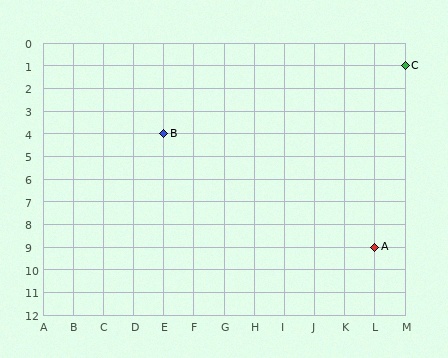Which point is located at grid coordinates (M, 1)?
Point C is at (M, 1).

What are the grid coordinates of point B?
Point B is at grid coordinates (E, 4).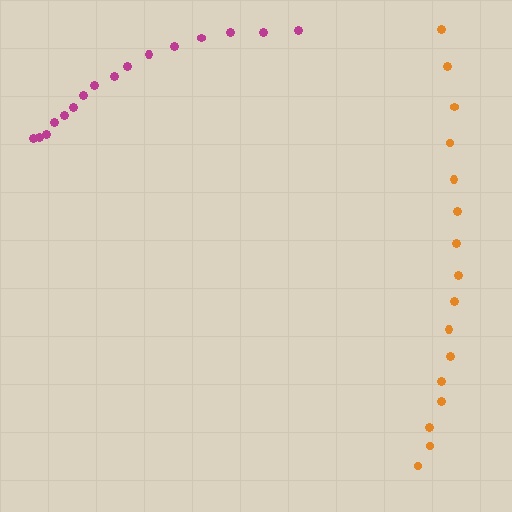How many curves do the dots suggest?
There are 2 distinct paths.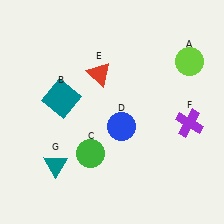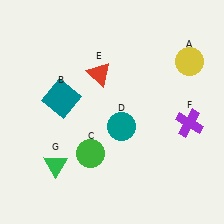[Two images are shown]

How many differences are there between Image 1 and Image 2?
There are 3 differences between the two images.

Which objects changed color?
A changed from lime to yellow. D changed from blue to teal. G changed from teal to green.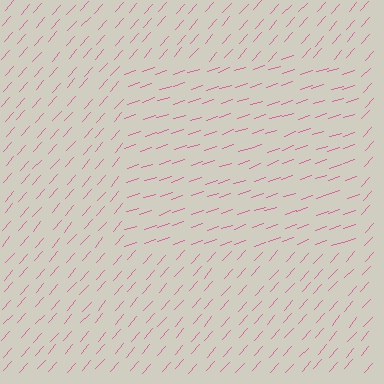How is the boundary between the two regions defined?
The boundary is defined purely by a change in line orientation (approximately 30 degrees difference). All lines are the same color and thickness.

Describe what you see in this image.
The image is filled with small pink line segments. A rectangle region in the image has lines oriented differently from the surrounding lines, creating a visible texture boundary.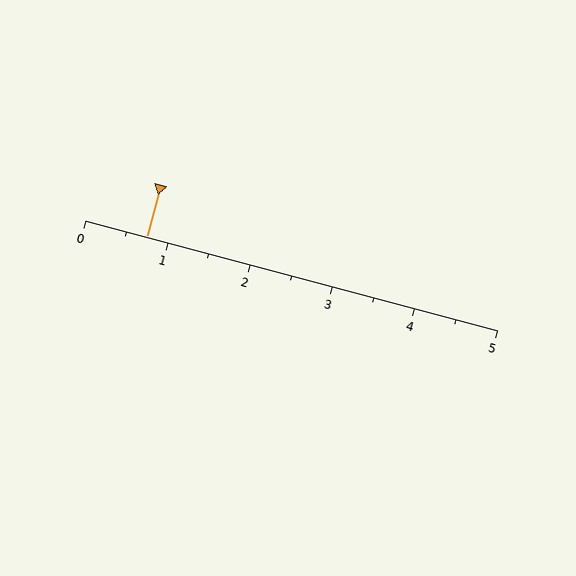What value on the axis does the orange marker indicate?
The marker indicates approximately 0.8.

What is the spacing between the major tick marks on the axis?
The major ticks are spaced 1 apart.